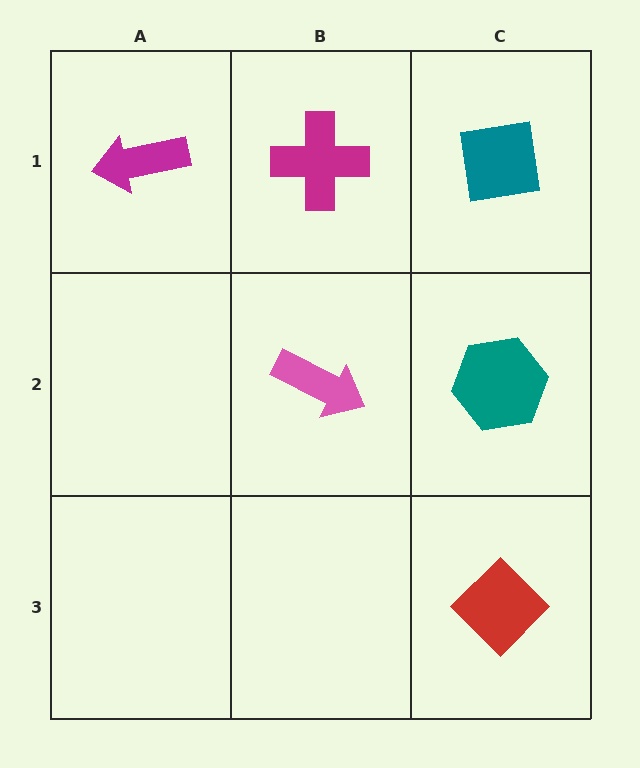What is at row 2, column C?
A teal hexagon.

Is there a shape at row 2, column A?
No, that cell is empty.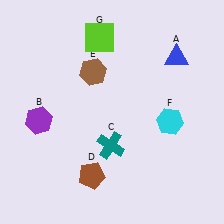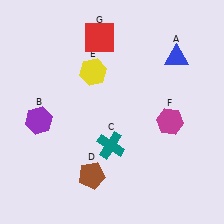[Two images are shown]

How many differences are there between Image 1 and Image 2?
There are 3 differences between the two images.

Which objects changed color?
E changed from brown to yellow. F changed from cyan to magenta. G changed from lime to red.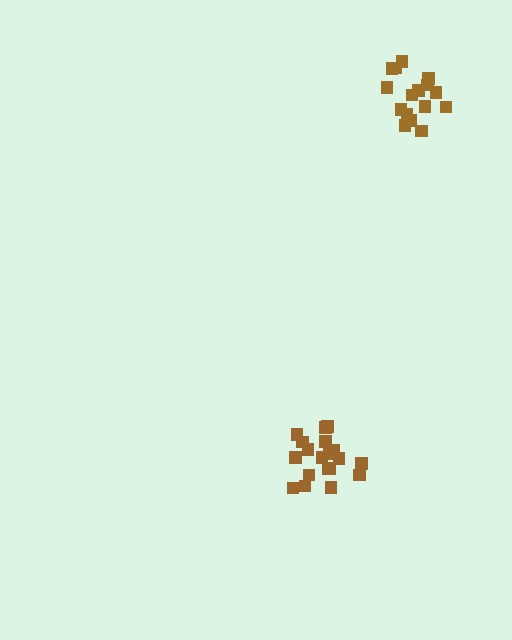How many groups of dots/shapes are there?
There are 2 groups.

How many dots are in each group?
Group 1: 16 dots, Group 2: 19 dots (35 total).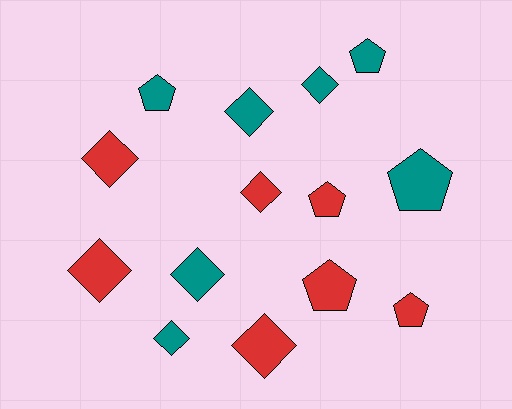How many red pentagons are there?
There are 3 red pentagons.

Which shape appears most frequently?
Diamond, with 8 objects.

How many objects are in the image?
There are 14 objects.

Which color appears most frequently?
Teal, with 7 objects.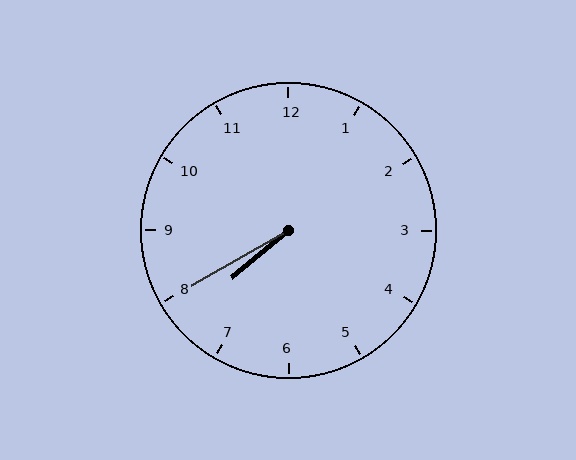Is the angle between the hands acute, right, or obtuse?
It is acute.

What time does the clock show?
7:40.